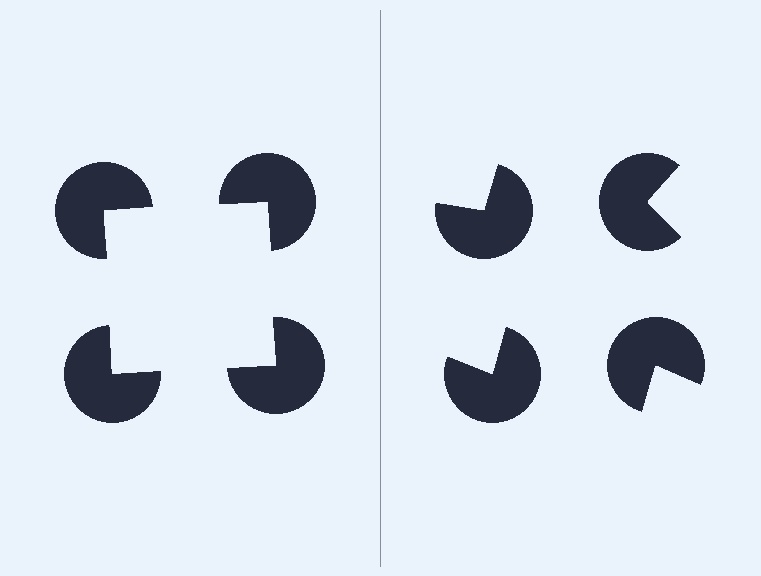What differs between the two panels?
The pac-man discs are positioned identically on both sides; only the wedge orientations differ. On the left they align to a square; on the right they are misaligned.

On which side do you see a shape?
An illusory square appears on the left side. On the right side the wedge cuts are rotated, so no coherent shape forms.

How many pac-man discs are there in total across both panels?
8 — 4 on each side.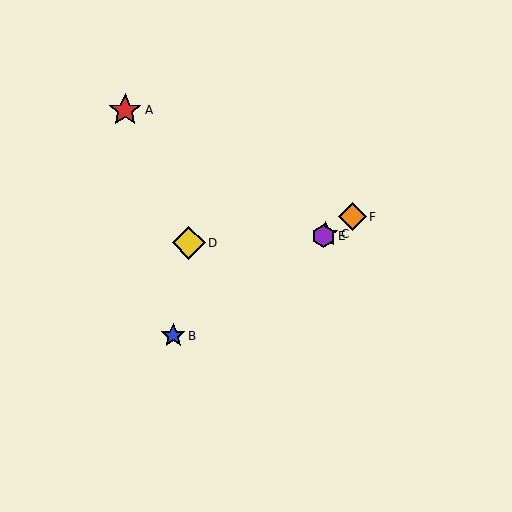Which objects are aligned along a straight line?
Objects B, C, E, F are aligned along a straight line.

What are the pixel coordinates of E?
Object E is at (324, 236).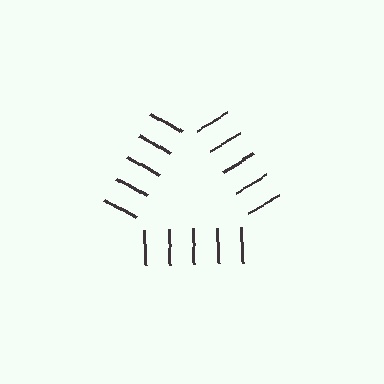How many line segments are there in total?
15 — 5 along each of the 3 edges.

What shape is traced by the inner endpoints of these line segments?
An illusory triangle — the line segments terminate on its edges but no continuous stroke is drawn.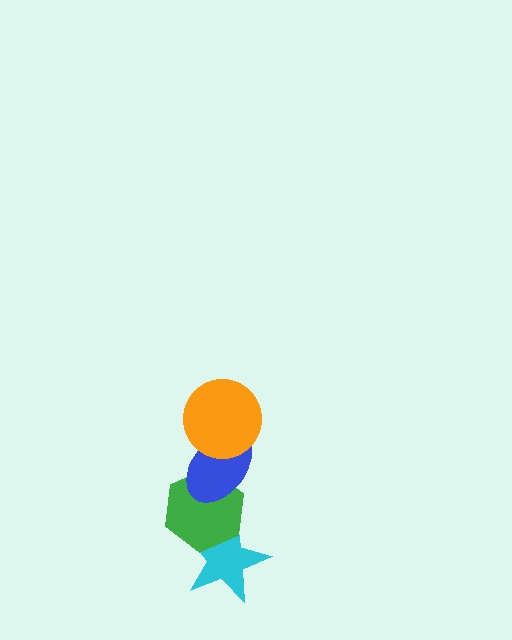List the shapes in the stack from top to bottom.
From top to bottom: the orange circle, the blue ellipse, the green hexagon, the cyan star.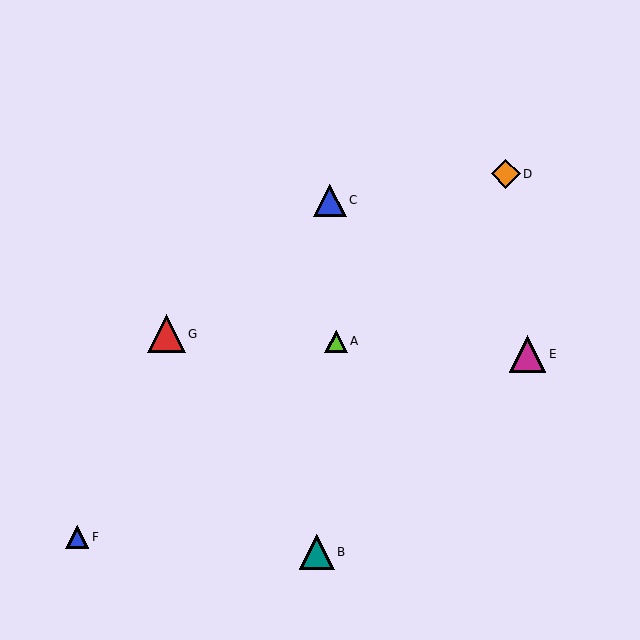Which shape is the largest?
The red triangle (labeled G) is the largest.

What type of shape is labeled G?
Shape G is a red triangle.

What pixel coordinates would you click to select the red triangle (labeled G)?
Click at (167, 334) to select the red triangle G.